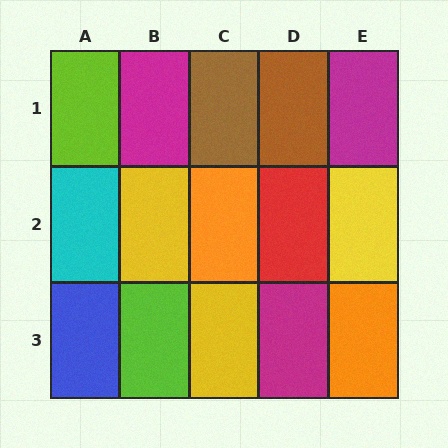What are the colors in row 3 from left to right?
Blue, lime, yellow, magenta, orange.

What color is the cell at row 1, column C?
Brown.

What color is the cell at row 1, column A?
Lime.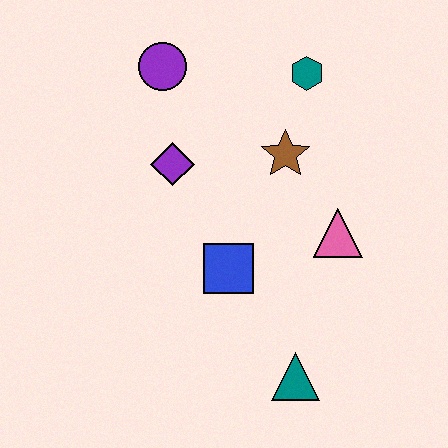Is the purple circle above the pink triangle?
Yes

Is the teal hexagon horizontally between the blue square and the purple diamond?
No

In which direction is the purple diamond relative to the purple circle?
The purple diamond is below the purple circle.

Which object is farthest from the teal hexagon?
The teal triangle is farthest from the teal hexagon.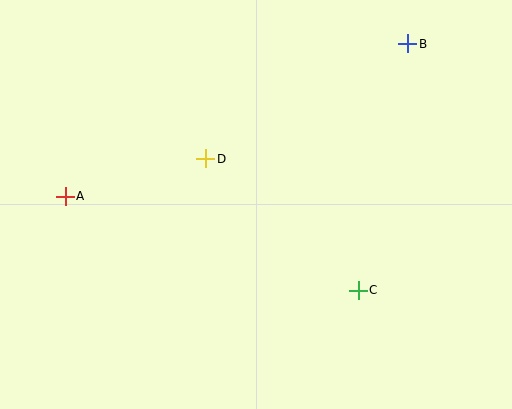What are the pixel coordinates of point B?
Point B is at (408, 44).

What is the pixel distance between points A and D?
The distance between A and D is 146 pixels.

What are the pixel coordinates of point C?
Point C is at (358, 290).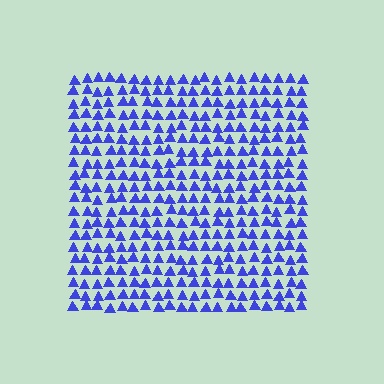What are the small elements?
The small elements are triangles.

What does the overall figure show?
The overall figure shows a square.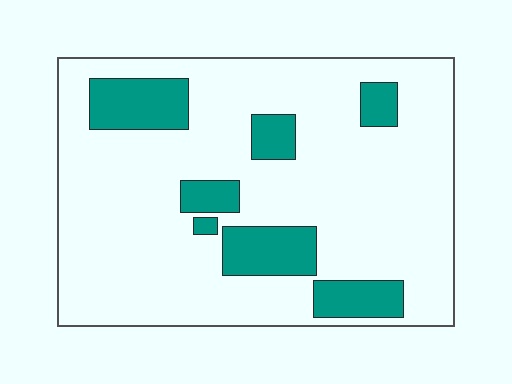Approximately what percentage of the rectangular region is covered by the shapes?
Approximately 20%.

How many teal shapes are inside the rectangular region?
7.